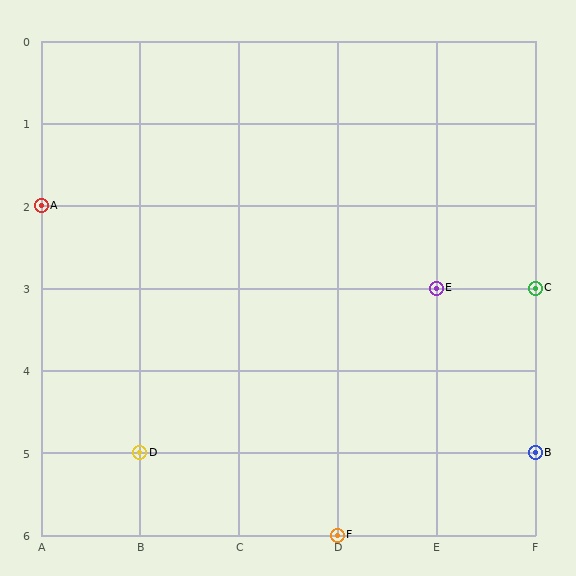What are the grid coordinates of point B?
Point B is at grid coordinates (F, 5).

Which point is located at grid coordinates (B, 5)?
Point D is at (B, 5).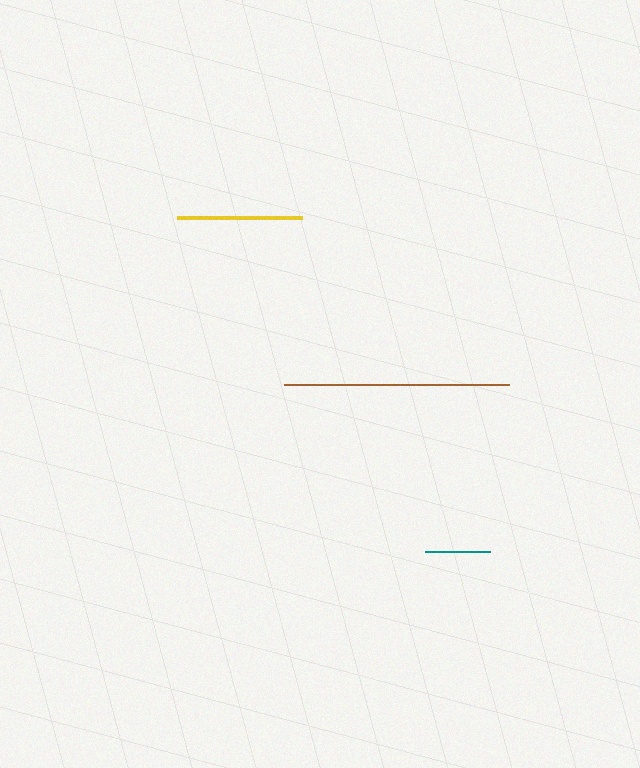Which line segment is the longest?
The brown line is the longest at approximately 225 pixels.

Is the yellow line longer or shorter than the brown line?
The brown line is longer than the yellow line.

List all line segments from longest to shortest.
From longest to shortest: brown, yellow, teal.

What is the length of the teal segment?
The teal segment is approximately 64 pixels long.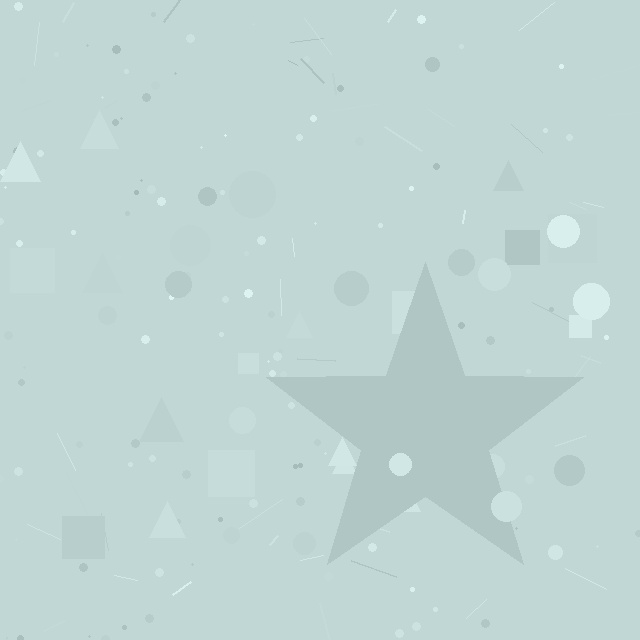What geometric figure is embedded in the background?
A star is embedded in the background.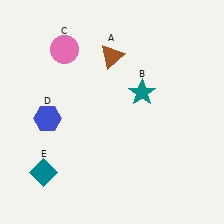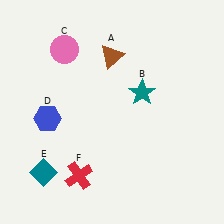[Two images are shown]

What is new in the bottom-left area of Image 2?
A red cross (F) was added in the bottom-left area of Image 2.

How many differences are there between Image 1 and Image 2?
There is 1 difference between the two images.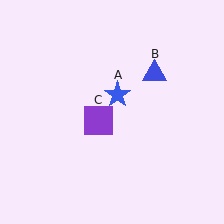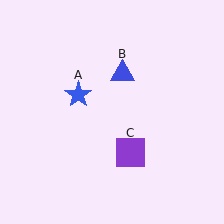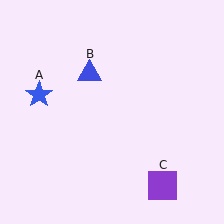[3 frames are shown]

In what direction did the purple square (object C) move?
The purple square (object C) moved down and to the right.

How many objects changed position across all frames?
3 objects changed position: blue star (object A), blue triangle (object B), purple square (object C).